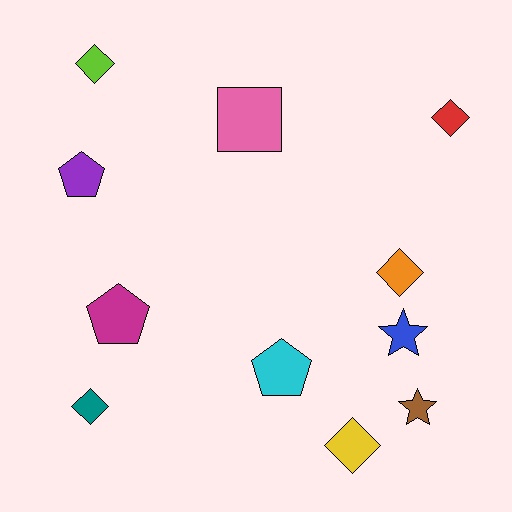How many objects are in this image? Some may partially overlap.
There are 11 objects.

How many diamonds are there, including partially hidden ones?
There are 5 diamonds.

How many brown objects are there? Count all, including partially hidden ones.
There is 1 brown object.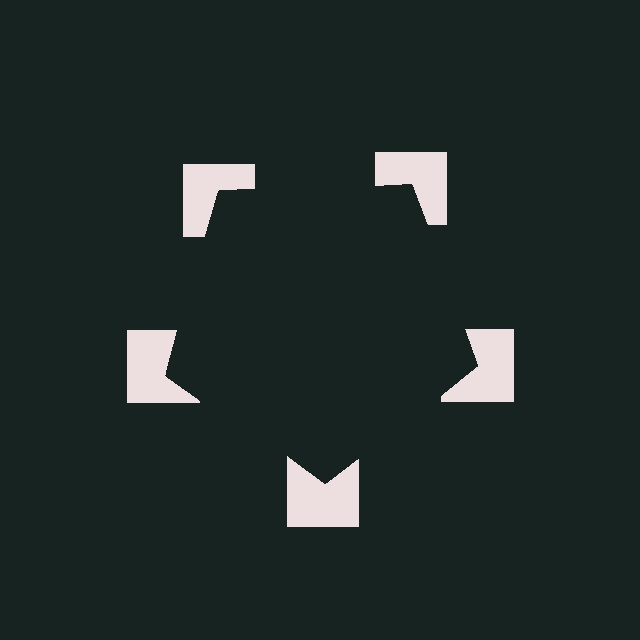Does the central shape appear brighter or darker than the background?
It typically appears slightly darker than the background, even though no actual brightness change is drawn.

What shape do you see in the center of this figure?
An illusory pentagon — its edges are inferred from the aligned wedge cuts in the notched squares, not physically drawn.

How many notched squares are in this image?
There are 5 — one at each vertex of the illusory pentagon.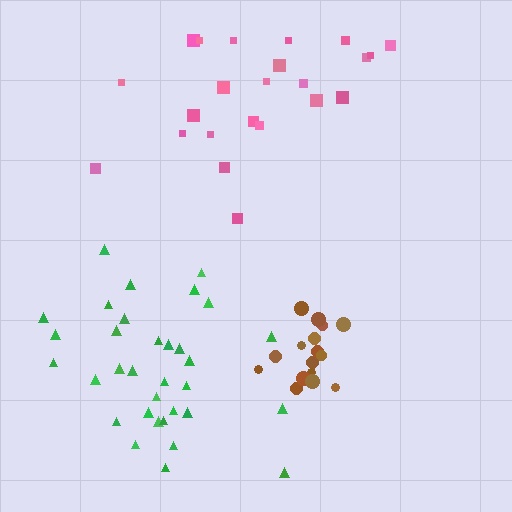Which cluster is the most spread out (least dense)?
Pink.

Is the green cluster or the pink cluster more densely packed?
Green.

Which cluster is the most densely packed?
Brown.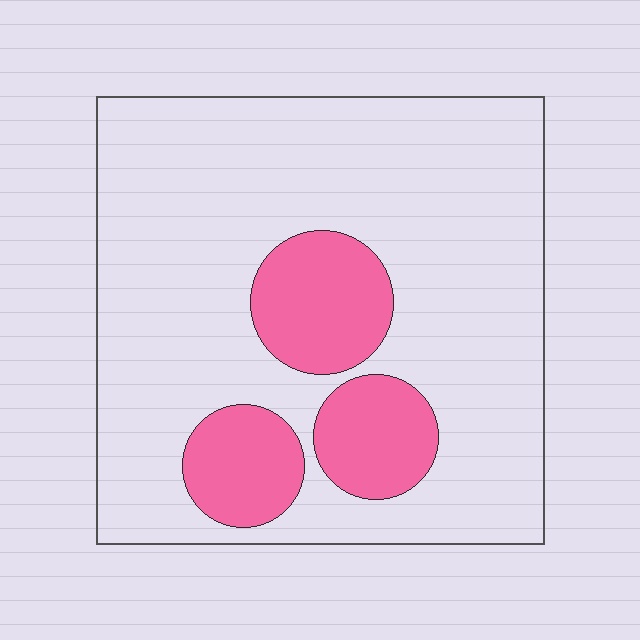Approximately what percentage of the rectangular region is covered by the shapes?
Approximately 20%.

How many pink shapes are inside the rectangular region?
3.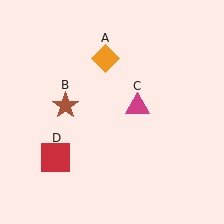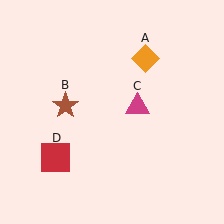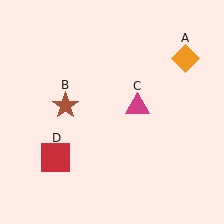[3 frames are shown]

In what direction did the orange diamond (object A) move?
The orange diamond (object A) moved right.